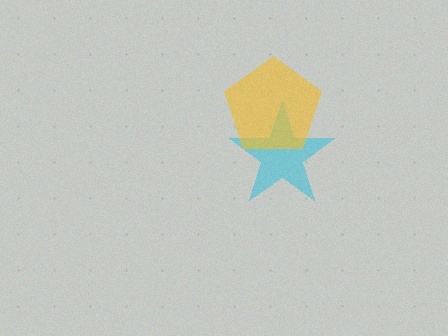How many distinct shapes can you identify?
There are 2 distinct shapes: a cyan star, a yellow pentagon.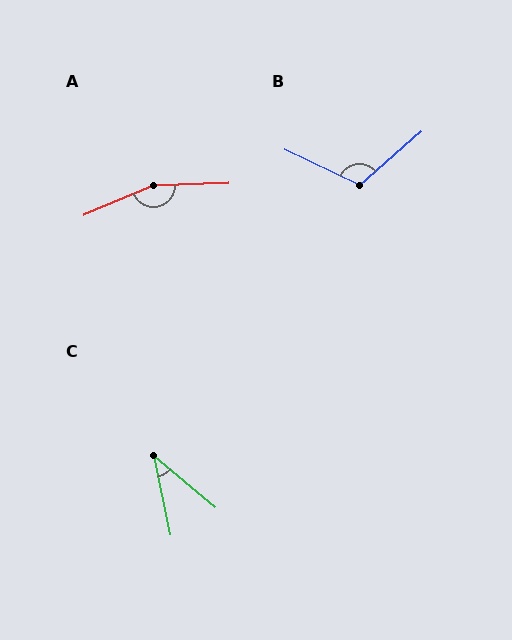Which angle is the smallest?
C, at approximately 39 degrees.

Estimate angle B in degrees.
Approximately 113 degrees.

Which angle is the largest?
A, at approximately 159 degrees.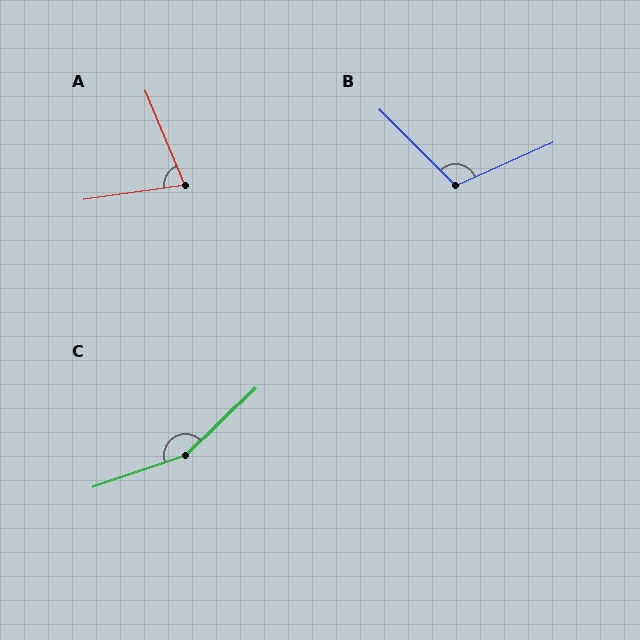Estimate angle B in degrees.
Approximately 111 degrees.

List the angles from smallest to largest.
A (75°), B (111°), C (155°).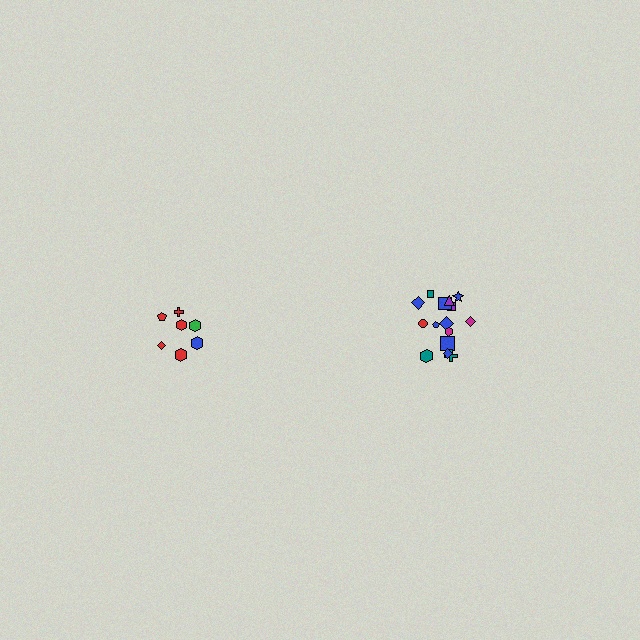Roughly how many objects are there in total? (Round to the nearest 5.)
Roughly 20 objects in total.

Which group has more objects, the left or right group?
The right group.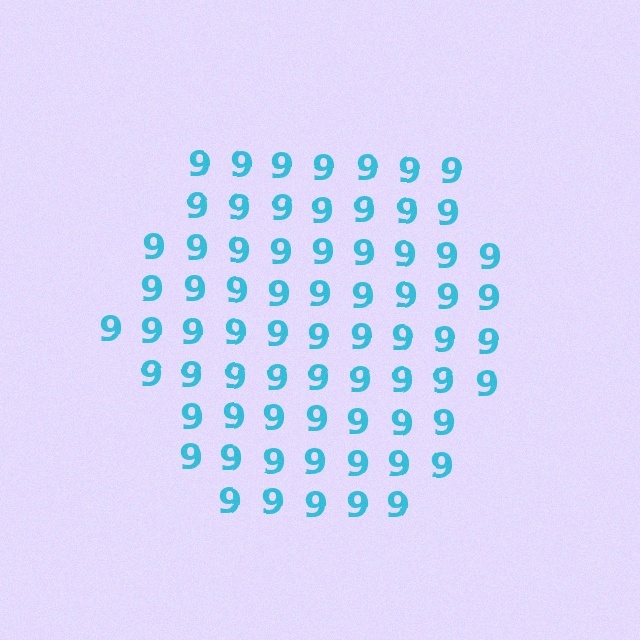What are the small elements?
The small elements are digit 9's.